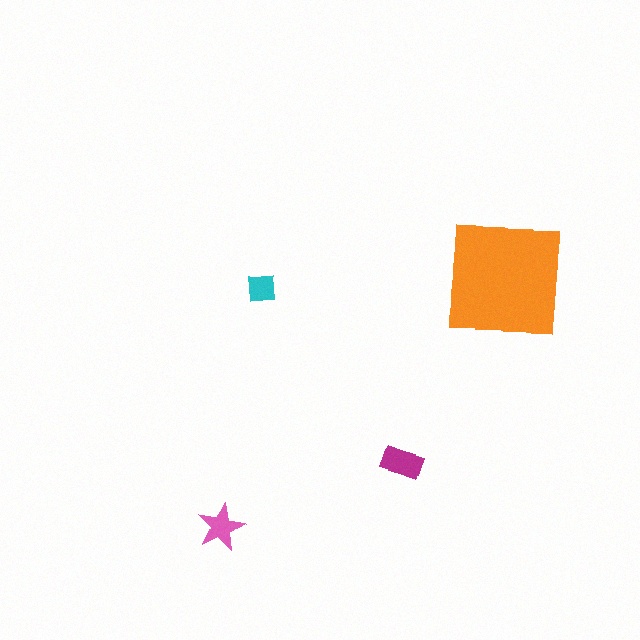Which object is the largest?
The orange square.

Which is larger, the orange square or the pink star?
The orange square.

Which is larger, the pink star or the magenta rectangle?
The magenta rectangle.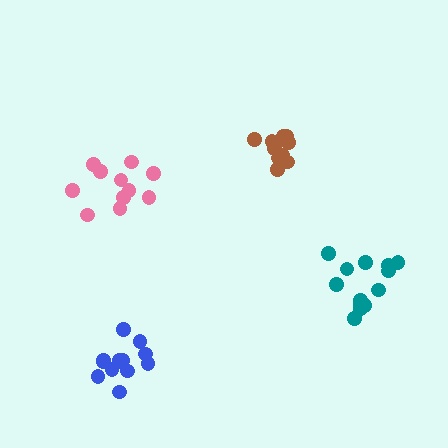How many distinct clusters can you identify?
There are 4 distinct clusters.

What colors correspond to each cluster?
The clusters are colored: brown, blue, teal, pink.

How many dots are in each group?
Group 1: 11 dots, Group 2: 13 dots, Group 3: 13 dots, Group 4: 11 dots (48 total).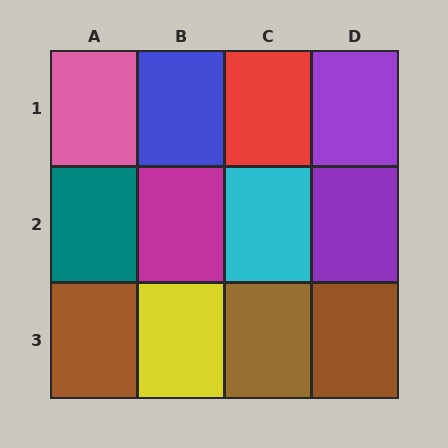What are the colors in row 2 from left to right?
Teal, magenta, cyan, purple.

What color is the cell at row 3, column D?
Brown.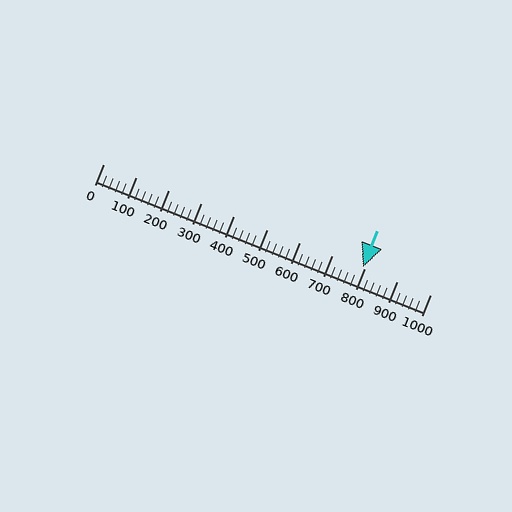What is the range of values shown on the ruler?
The ruler shows values from 0 to 1000.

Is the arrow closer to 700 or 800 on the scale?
The arrow is closer to 800.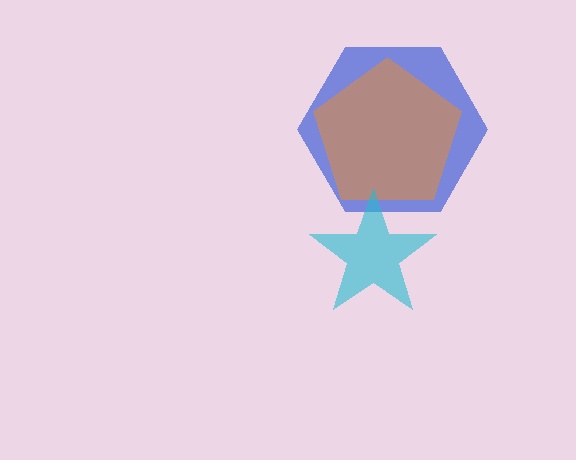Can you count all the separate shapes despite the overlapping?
Yes, there are 3 separate shapes.